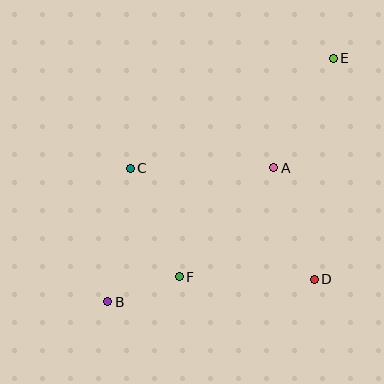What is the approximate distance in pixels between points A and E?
The distance between A and E is approximately 125 pixels.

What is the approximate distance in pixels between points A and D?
The distance between A and D is approximately 119 pixels.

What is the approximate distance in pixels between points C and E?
The distance between C and E is approximately 231 pixels.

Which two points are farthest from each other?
Points B and E are farthest from each other.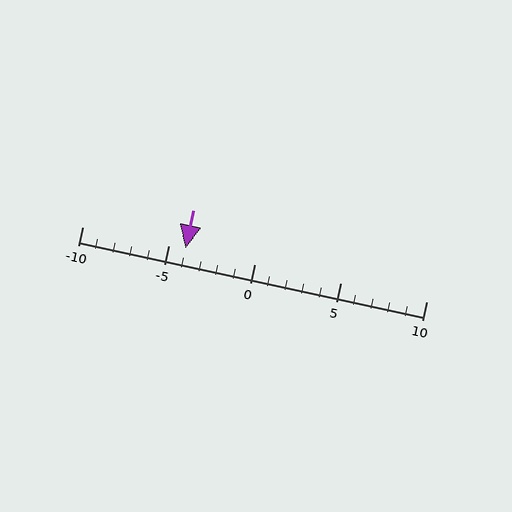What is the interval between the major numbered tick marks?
The major tick marks are spaced 5 units apart.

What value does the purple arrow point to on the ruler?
The purple arrow points to approximately -4.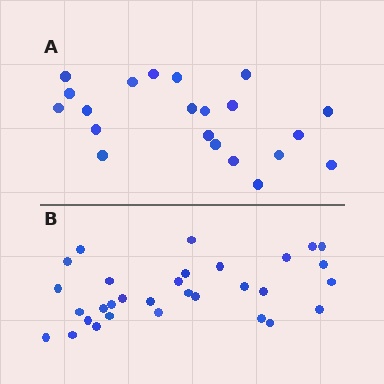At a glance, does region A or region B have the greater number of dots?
Region B (the bottom region) has more dots.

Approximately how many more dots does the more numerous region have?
Region B has roughly 10 or so more dots than region A.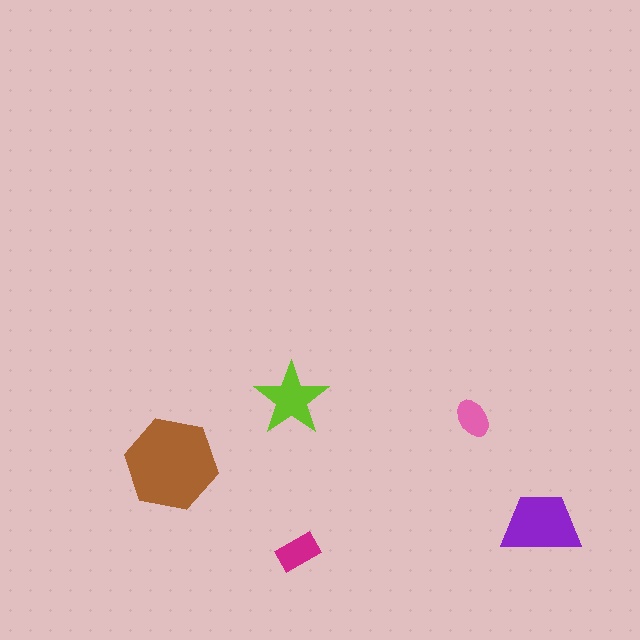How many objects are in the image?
There are 5 objects in the image.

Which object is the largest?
The brown hexagon.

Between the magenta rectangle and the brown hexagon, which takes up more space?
The brown hexagon.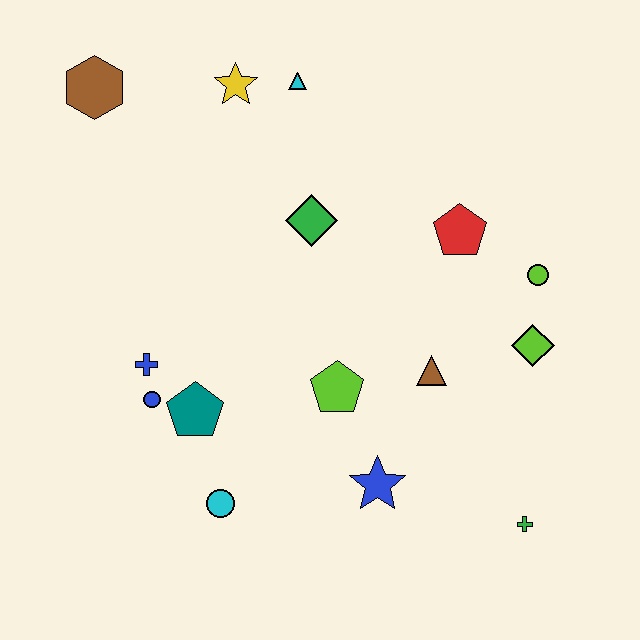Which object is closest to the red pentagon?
The lime circle is closest to the red pentagon.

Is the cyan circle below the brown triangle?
Yes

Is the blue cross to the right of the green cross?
No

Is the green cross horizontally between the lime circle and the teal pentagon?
Yes